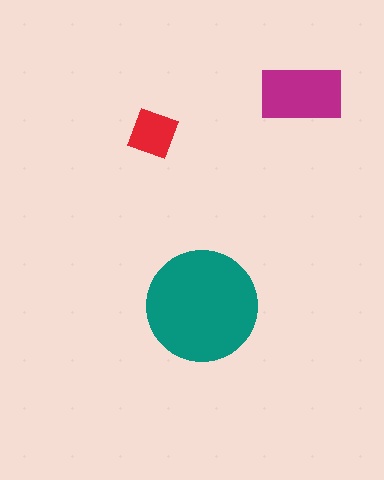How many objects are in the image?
There are 3 objects in the image.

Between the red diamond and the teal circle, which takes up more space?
The teal circle.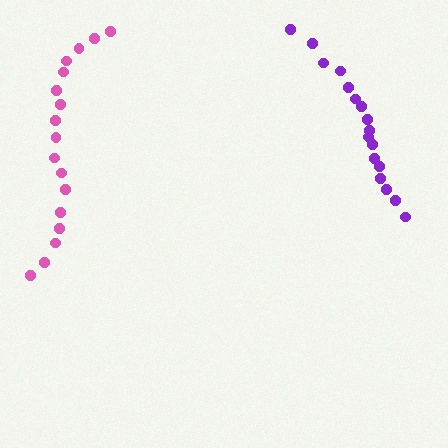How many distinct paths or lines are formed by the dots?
There are 2 distinct paths.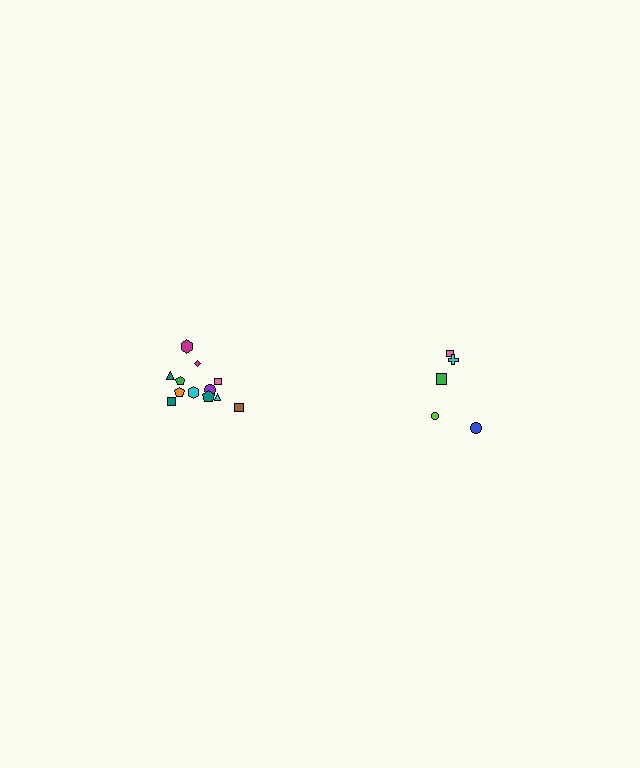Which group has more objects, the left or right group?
The left group.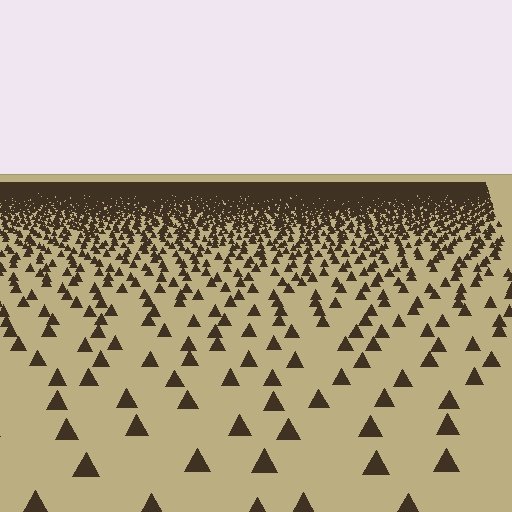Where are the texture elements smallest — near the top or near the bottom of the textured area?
Near the top.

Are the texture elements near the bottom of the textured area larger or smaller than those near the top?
Larger. Near the bottom, elements are closer to the viewer and appear at a bigger on-screen size.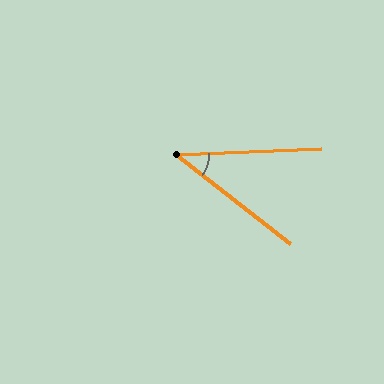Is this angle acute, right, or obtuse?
It is acute.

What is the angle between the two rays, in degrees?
Approximately 40 degrees.